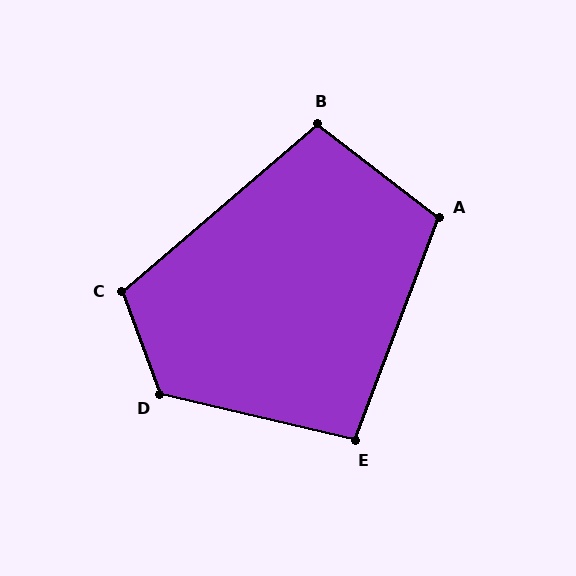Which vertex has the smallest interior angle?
E, at approximately 97 degrees.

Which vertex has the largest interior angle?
D, at approximately 124 degrees.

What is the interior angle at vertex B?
Approximately 102 degrees (obtuse).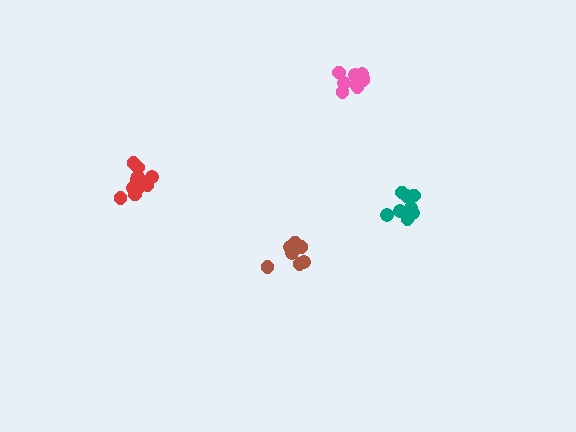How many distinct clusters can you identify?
There are 4 distinct clusters.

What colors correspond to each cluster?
The clusters are colored: pink, red, brown, teal.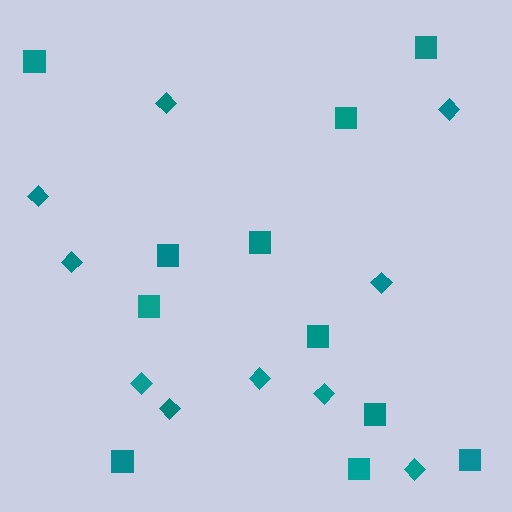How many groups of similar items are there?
There are 2 groups: one group of squares (11) and one group of diamonds (10).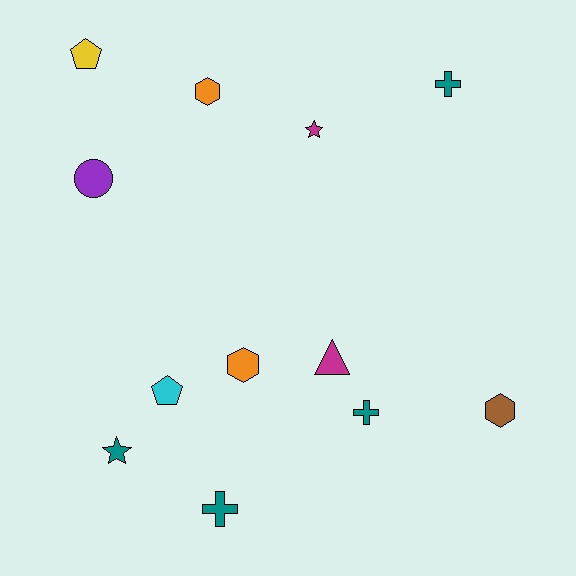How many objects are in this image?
There are 12 objects.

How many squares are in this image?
There are no squares.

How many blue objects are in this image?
There are no blue objects.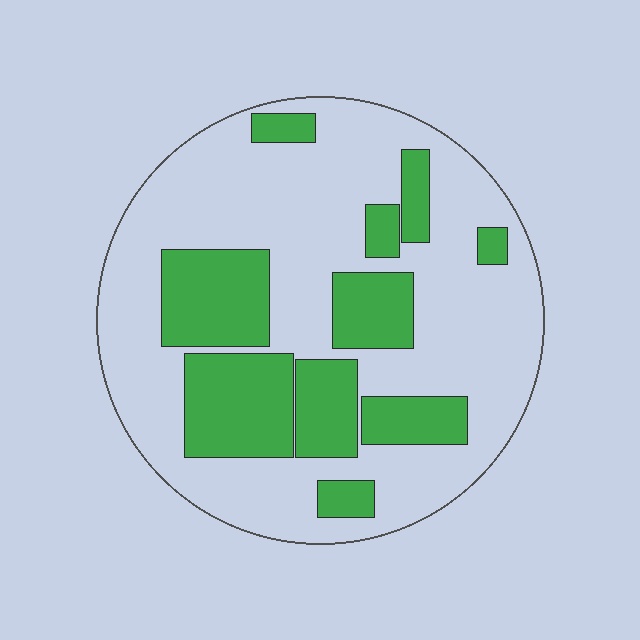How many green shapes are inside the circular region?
10.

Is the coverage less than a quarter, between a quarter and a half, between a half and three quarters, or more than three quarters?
Between a quarter and a half.